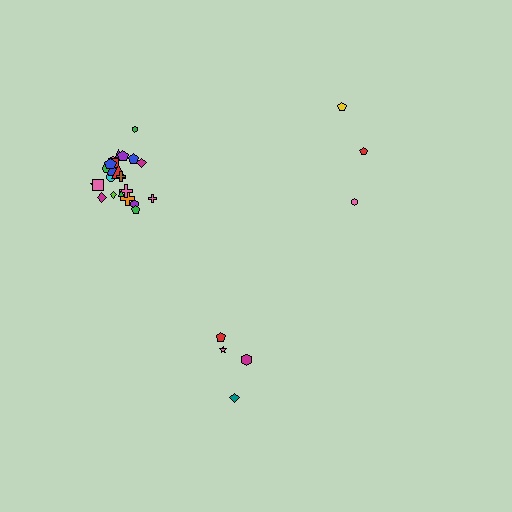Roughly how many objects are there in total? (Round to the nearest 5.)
Roughly 30 objects in total.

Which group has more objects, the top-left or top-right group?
The top-left group.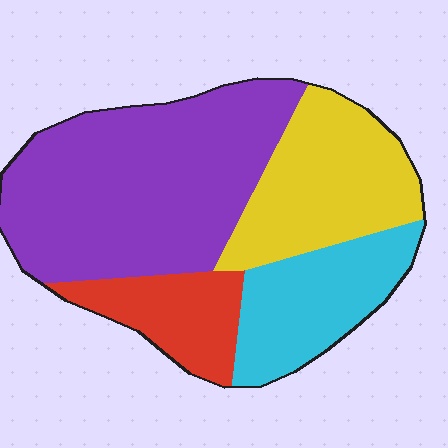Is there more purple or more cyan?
Purple.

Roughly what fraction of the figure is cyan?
Cyan covers roughly 20% of the figure.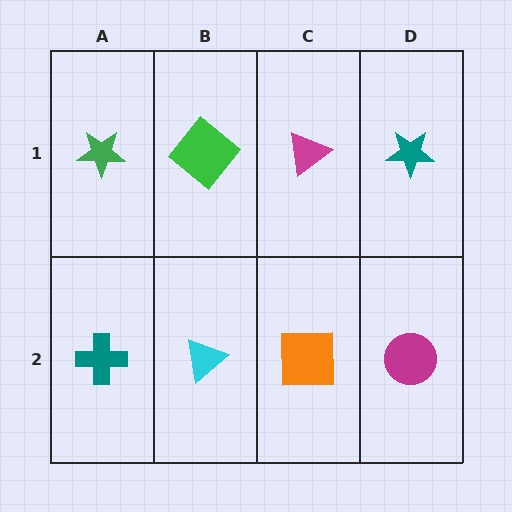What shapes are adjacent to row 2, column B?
A green diamond (row 1, column B), a teal cross (row 2, column A), an orange square (row 2, column C).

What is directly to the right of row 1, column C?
A teal star.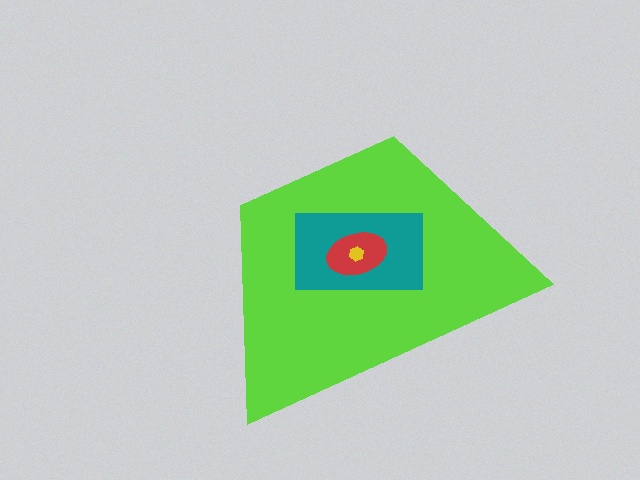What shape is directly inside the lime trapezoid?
The teal rectangle.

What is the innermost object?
The yellow hexagon.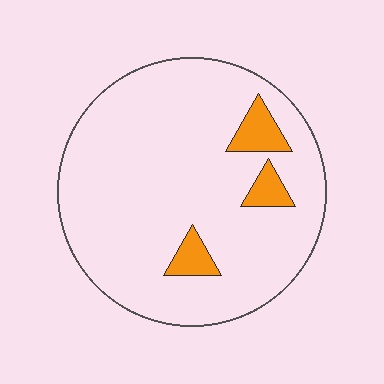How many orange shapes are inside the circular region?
3.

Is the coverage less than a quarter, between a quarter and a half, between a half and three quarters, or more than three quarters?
Less than a quarter.